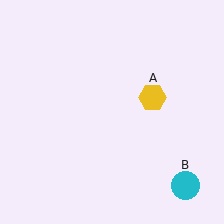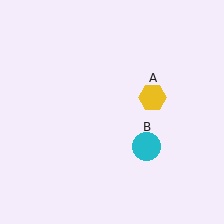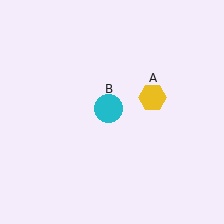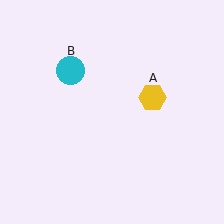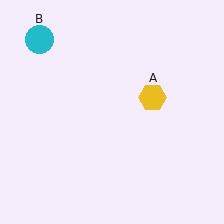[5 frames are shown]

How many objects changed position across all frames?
1 object changed position: cyan circle (object B).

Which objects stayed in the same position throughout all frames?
Yellow hexagon (object A) remained stationary.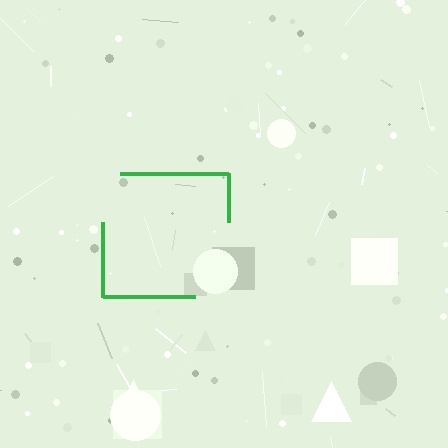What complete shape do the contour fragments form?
The contour fragments form a square.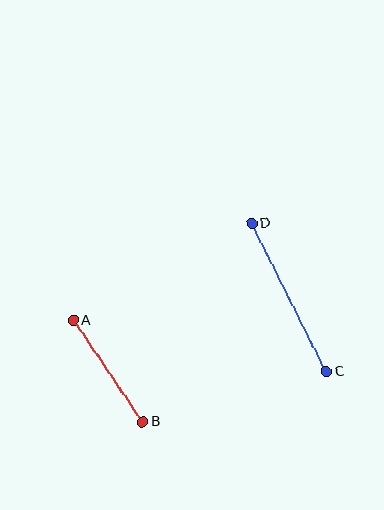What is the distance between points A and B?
The distance is approximately 123 pixels.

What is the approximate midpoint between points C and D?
The midpoint is at approximately (289, 298) pixels.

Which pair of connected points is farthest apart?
Points C and D are farthest apart.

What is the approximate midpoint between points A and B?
The midpoint is at approximately (108, 371) pixels.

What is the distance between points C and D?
The distance is approximately 166 pixels.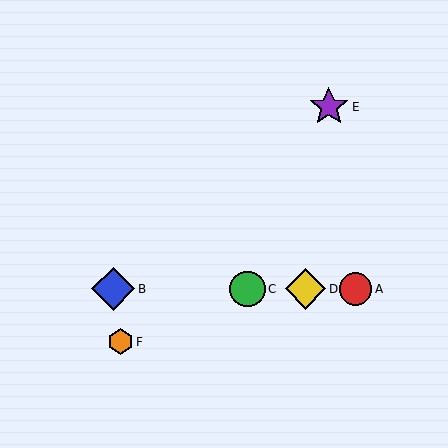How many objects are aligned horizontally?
4 objects (A, B, C, D) are aligned horizontally.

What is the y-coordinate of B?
Object B is at y≈289.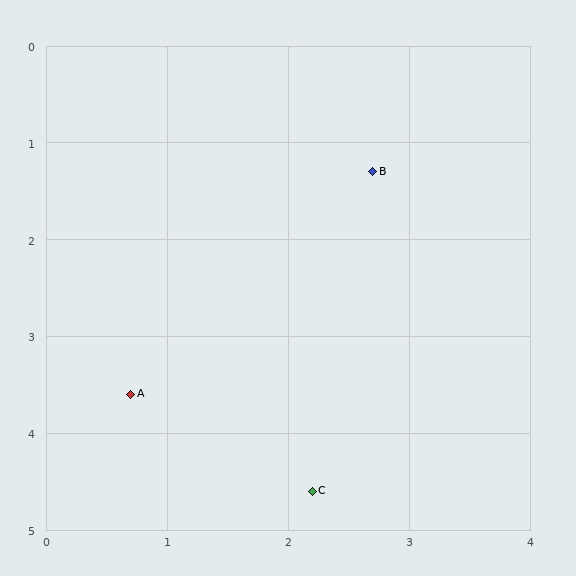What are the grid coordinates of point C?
Point C is at approximately (2.2, 4.6).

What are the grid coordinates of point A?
Point A is at approximately (0.7, 3.6).